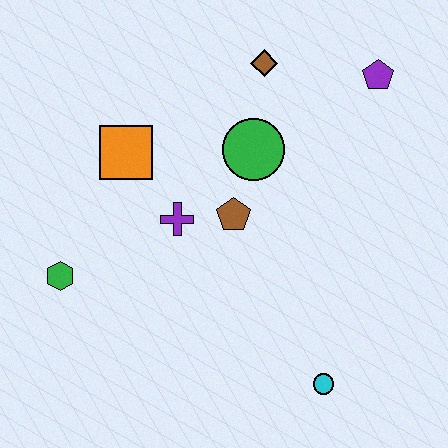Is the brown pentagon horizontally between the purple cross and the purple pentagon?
Yes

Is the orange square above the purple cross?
Yes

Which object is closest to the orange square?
The purple cross is closest to the orange square.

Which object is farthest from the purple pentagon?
The green hexagon is farthest from the purple pentagon.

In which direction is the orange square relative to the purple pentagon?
The orange square is to the left of the purple pentagon.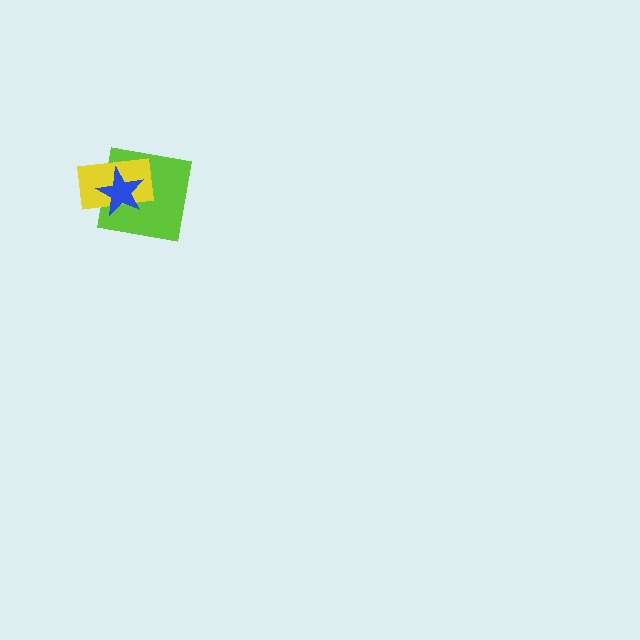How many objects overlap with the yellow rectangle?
2 objects overlap with the yellow rectangle.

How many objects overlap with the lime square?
2 objects overlap with the lime square.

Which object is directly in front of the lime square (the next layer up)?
The yellow rectangle is directly in front of the lime square.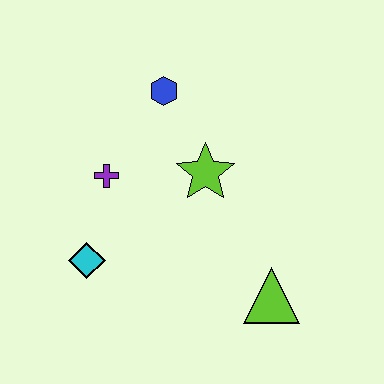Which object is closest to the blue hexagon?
The lime star is closest to the blue hexagon.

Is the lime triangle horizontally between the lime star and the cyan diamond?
No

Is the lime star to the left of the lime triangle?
Yes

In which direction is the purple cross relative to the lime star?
The purple cross is to the left of the lime star.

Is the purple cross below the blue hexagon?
Yes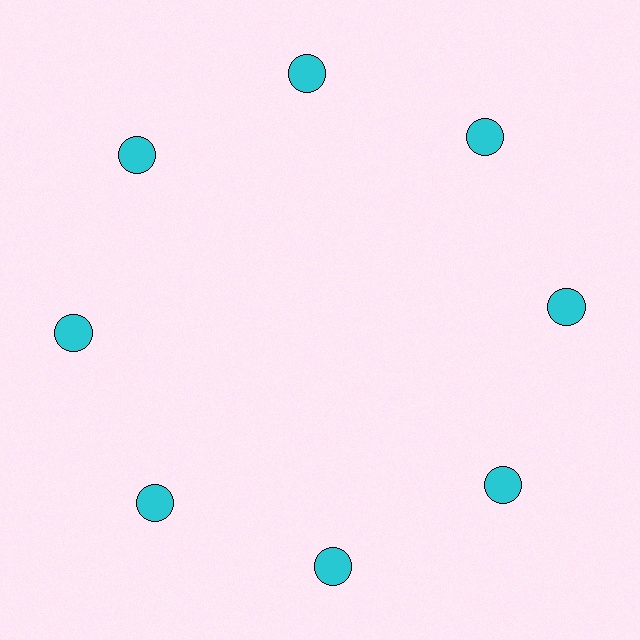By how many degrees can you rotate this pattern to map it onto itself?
The pattern maps onto itself every 45 degrees of rotation.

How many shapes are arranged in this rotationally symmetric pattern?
There are 8 shapes, arranged in 8 groups of 1.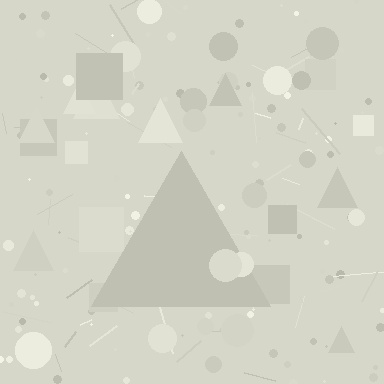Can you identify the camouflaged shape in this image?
The camouflaged shape is a triangle.